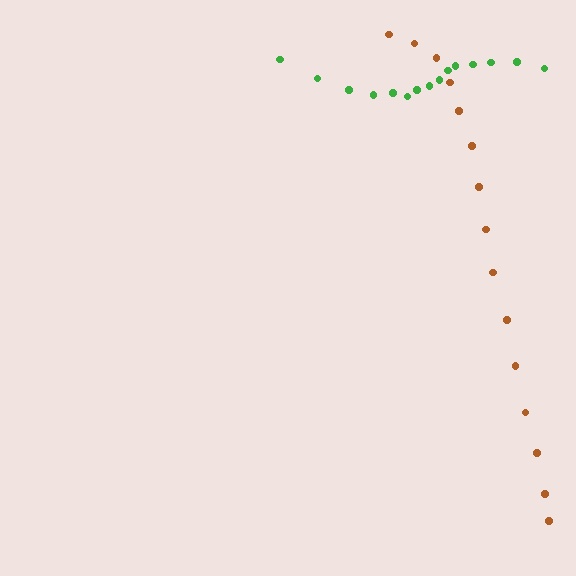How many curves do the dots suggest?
There are 2 distinct paths.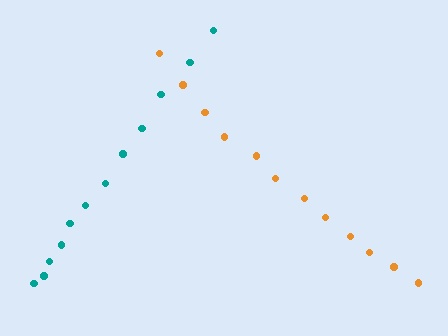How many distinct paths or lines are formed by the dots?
There are 2 distinct paths.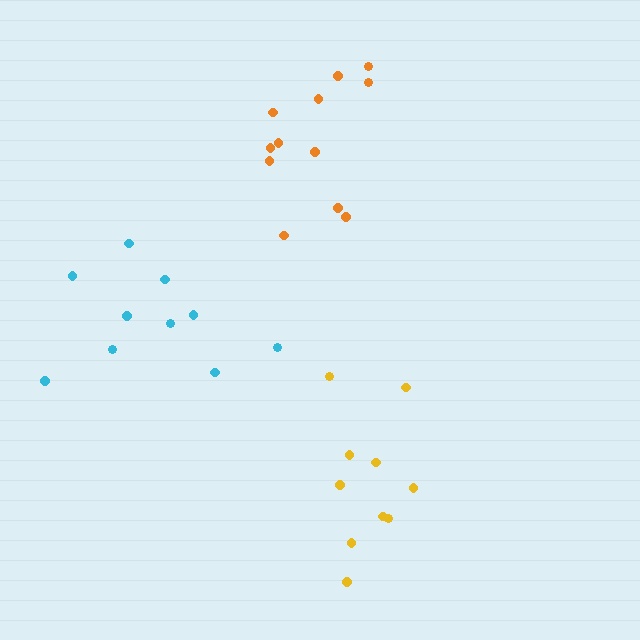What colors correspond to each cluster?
The clusters are colored: orange, yellow, cyan.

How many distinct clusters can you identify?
There are 3 distinct clusters.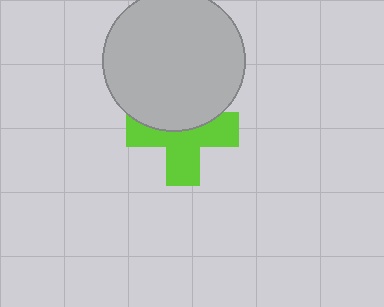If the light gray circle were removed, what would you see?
You would see the complete lime cross.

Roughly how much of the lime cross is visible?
About half of it is visible (roughly 59%).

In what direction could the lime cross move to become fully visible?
The lime cross could move down. That would shift it out from behind the light gray circle entirely.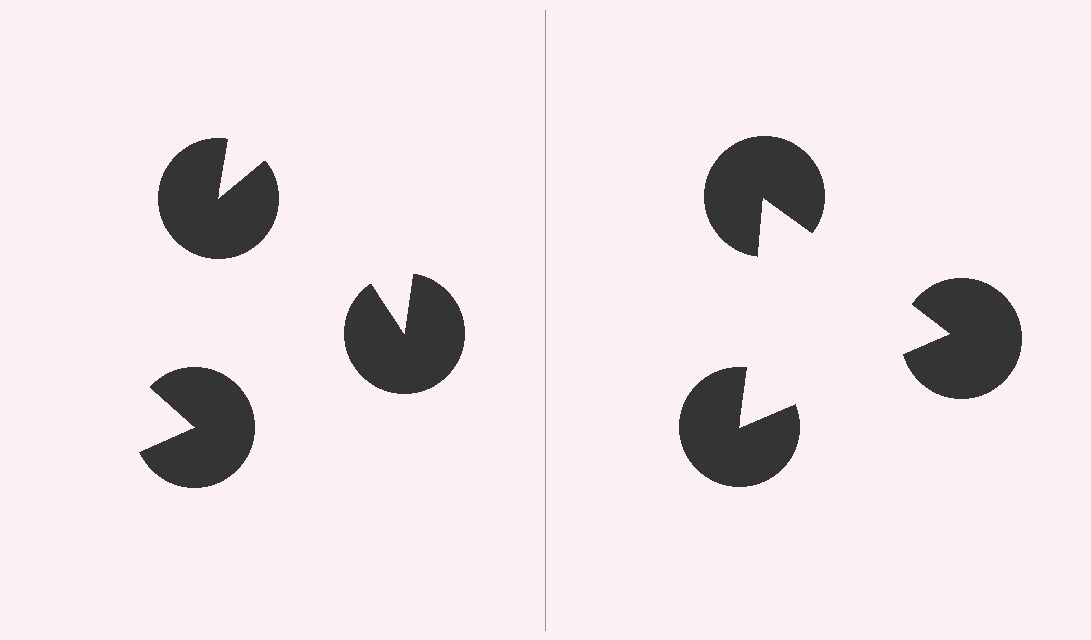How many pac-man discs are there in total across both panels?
6 — 3 on each side.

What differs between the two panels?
The pac-man discs are positioned identically on both sides; only the wedge orientations differ. On the right they align to a triangle; on the left they are misaligned.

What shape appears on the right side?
An illusory triangle.